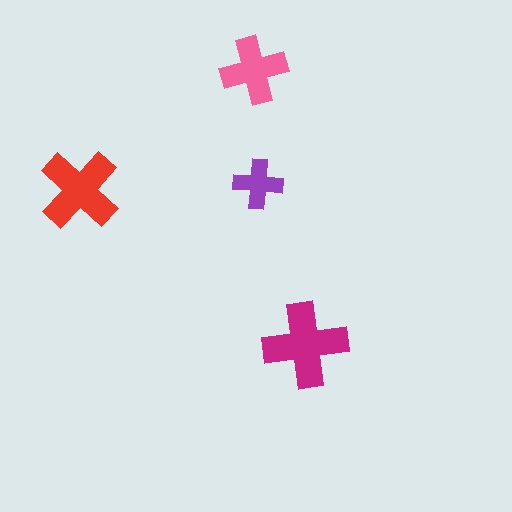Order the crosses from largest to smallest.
the magenta one, the red one, the pink one, the purple one.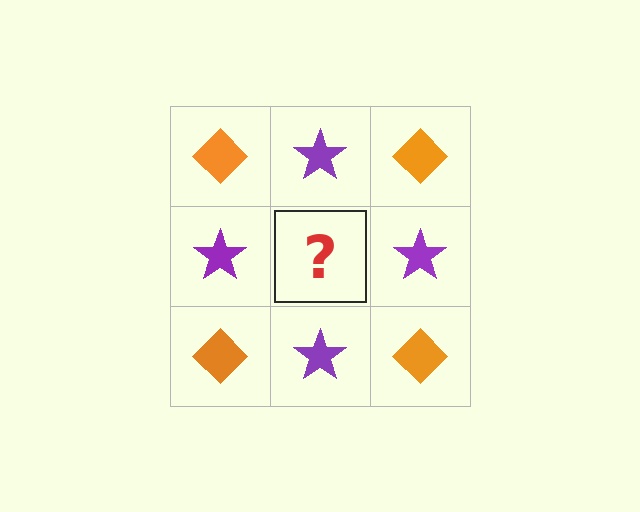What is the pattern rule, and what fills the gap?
The rule is that it alternates orange diamond and purple star in a checkerboard pattern. The gap should be filled with an orange diamond.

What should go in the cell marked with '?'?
The missing cell should contain an orange diamond.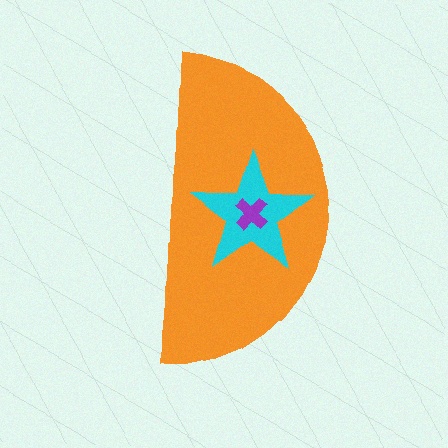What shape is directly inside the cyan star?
The purple cross.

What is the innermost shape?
The purple cross.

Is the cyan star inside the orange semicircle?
Yes.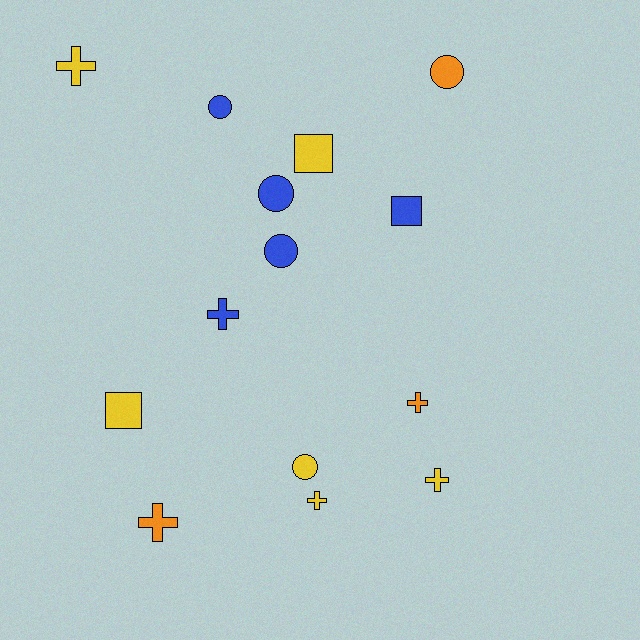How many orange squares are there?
There are no orange squares.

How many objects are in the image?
There are 14 objects.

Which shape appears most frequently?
Cross, with 6 objects.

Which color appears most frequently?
Yellow, with 6 objects.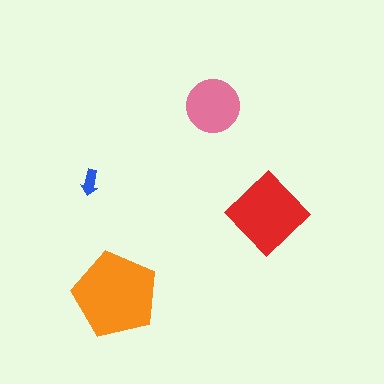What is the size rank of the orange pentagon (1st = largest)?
1st.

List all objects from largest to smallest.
The orange pentagon, the red diamond, the pink circle, the blue arrow.